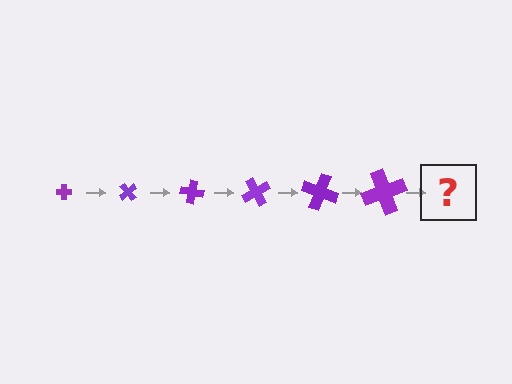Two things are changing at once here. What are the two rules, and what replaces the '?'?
The two rules are that the cross grows larger each step and it rotates 50 degrees each step. The '?' should be a cross, larger than the previous one and rotated 300 degrees from the start.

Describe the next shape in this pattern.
It should be a cross, larger than the previous one and rotated 300 degrees from the start.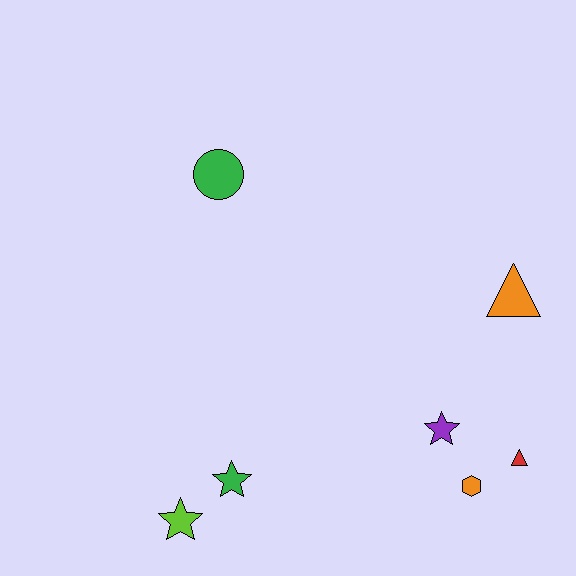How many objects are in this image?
There are 7 objects.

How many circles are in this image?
There is 1 circle.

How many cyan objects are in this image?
There are no cyan objects.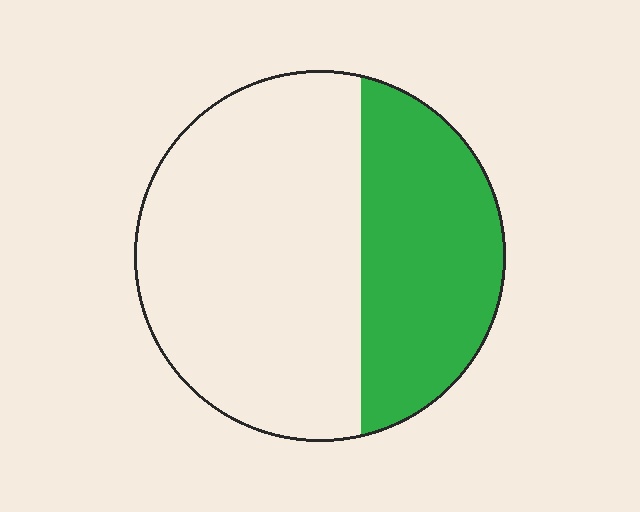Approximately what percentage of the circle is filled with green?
Approximately 35%.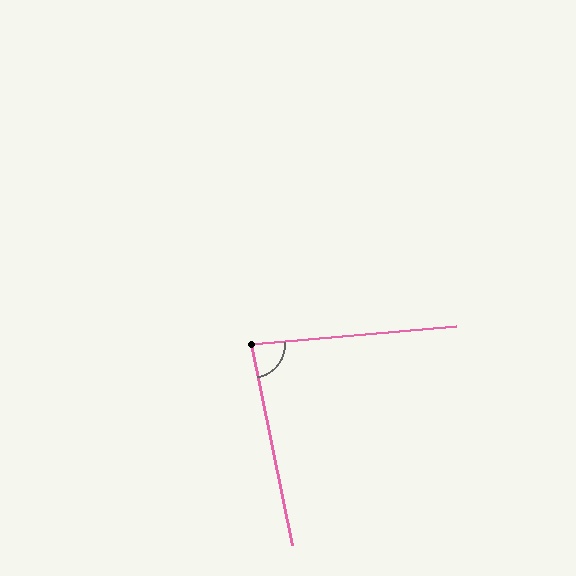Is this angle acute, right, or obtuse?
It is acute.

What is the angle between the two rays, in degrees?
Approximately 84 degrees.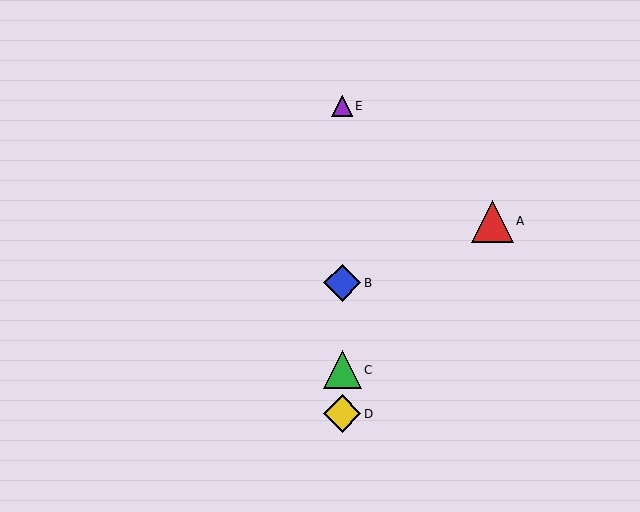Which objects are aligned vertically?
Objects B, C, D, E are aligned vertically.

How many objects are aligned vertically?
4 objects (B, C, D, E) are aligned vertically.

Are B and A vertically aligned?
No, B is at x≈342 and A is at x≈492.